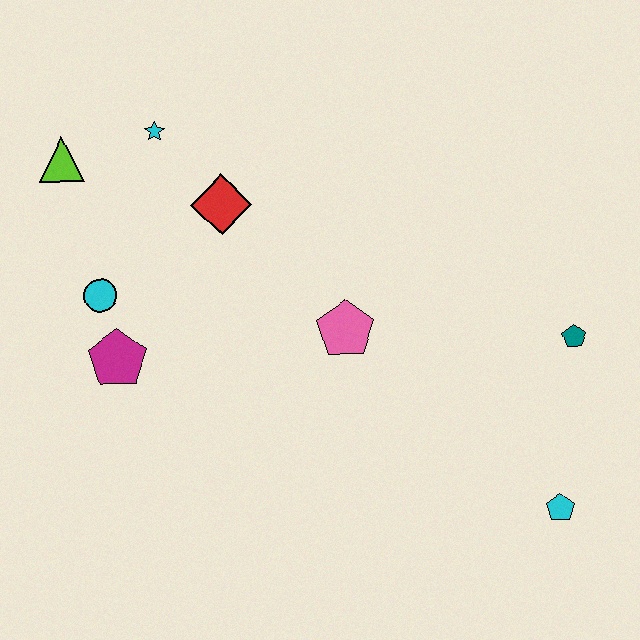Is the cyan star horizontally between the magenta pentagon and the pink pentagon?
Yes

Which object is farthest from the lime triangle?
The cyan pentagon is farthest from the lime triangle.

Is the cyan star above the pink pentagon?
Yes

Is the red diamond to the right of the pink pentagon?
No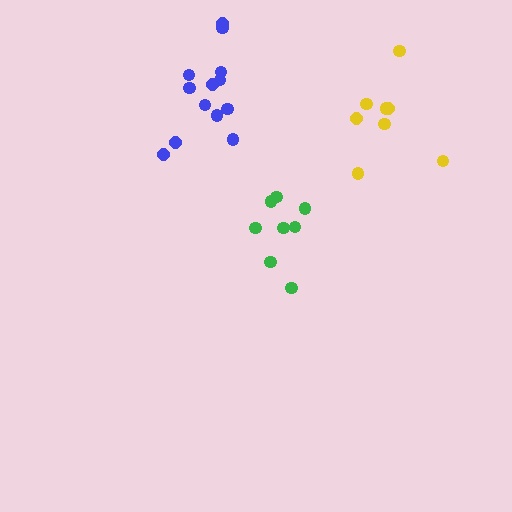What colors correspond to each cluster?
The clusters are colored: green, yellow, blue.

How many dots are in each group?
Group 1: 8 dots, Group 2: 8 dots, Group 3: 13 dots (29 total).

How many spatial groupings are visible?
There are 3 spatial groupings.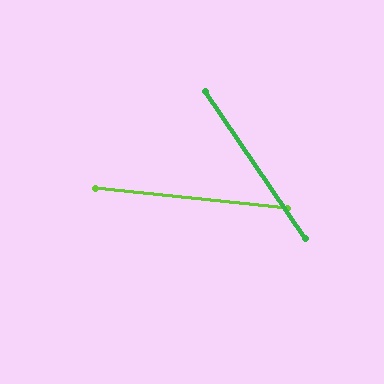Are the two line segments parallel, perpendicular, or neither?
Neither parallel nor perpendicular — they differ by about 50°.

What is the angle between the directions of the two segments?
Approximately 50 degrees.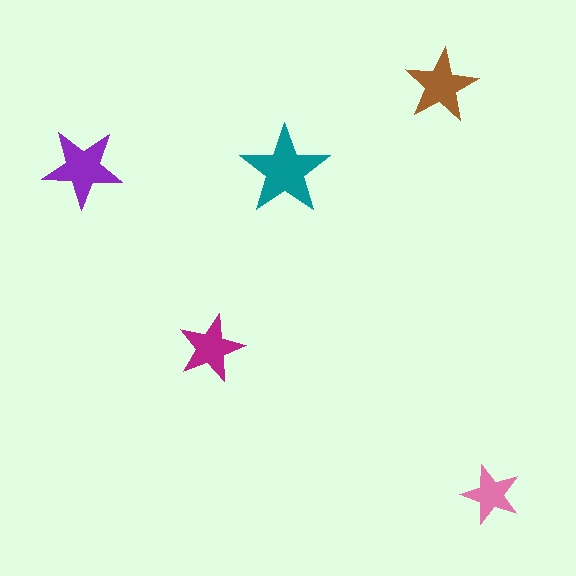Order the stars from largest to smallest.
the teal one, the purple one, the brown one, the magenta one, the pink one.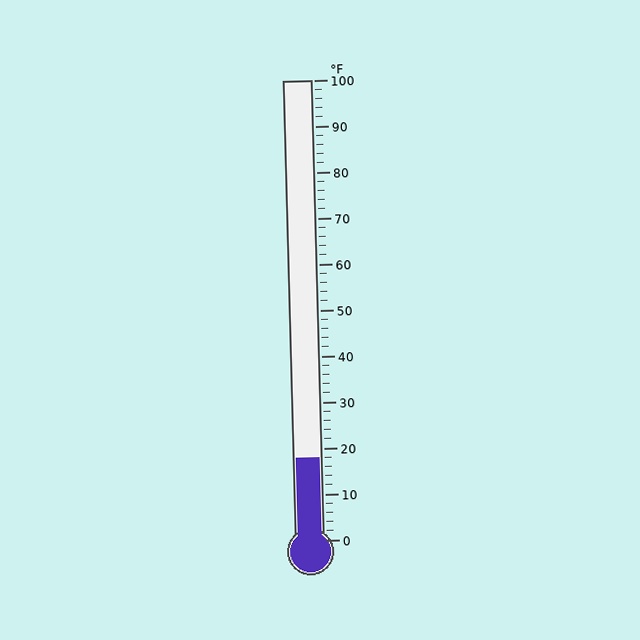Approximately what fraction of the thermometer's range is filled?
The thermometer is filled to approximately 20% of its range.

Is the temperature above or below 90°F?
The temperature is below 90°F.